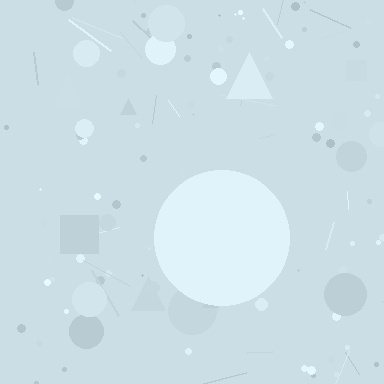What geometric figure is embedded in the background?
A circle is embedded in the background.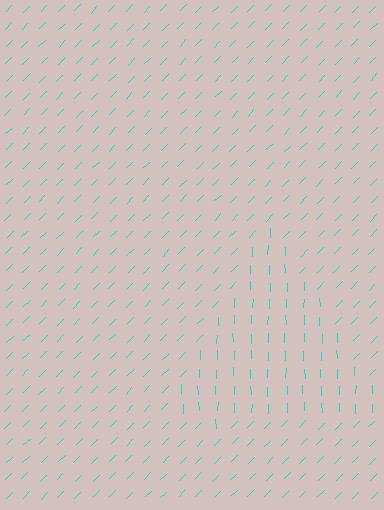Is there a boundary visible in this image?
Yes, there is a texture boundary formed by a change in line orientation.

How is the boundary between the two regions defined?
The boundary is defined purely by a change in line orientation (approximately 45 degrees difference). All lines are the same color and thickness.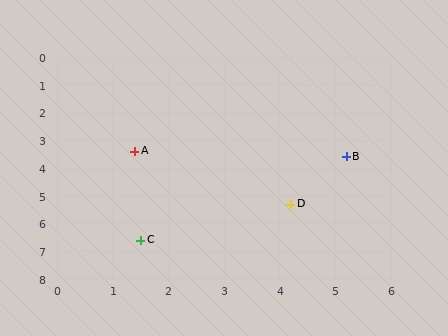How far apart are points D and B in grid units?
Points D and B are about 2.0 grid units apart.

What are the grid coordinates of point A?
Point A is at approximately (1.4, 3.4).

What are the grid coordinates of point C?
Point C is at approximately (1.5, 6.6).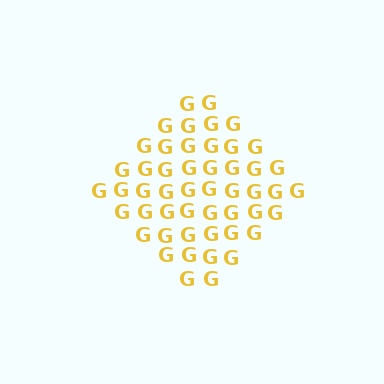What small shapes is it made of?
It is made of small letter G's.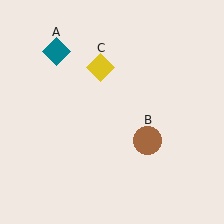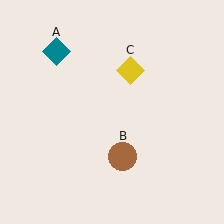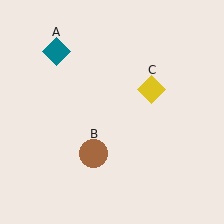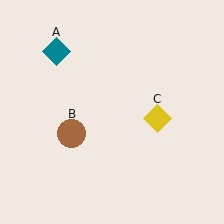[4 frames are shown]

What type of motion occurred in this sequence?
The brown circle (object B), yellow diamond (object C) rotated clockwise around the center of the scene.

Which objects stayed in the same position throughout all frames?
Teal diamond (object A) remained stationary.